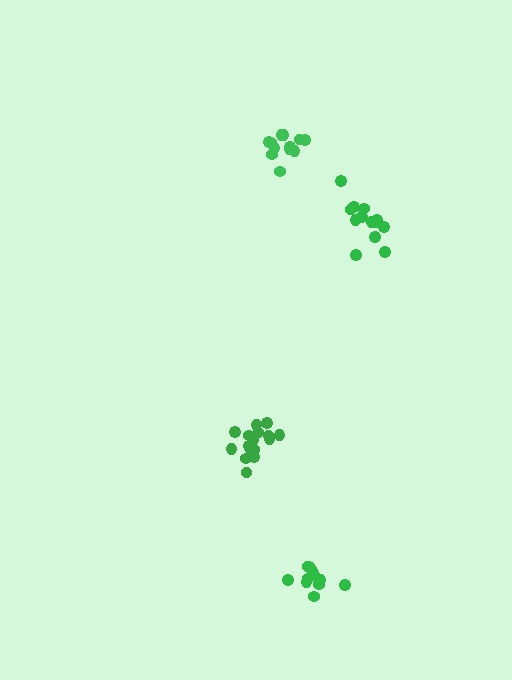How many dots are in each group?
Group 1: 12 dots, Group 2: 11 dots, Group 3: 16 dots, Group 4: 14 dots (53 total).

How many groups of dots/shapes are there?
There are 4 groups.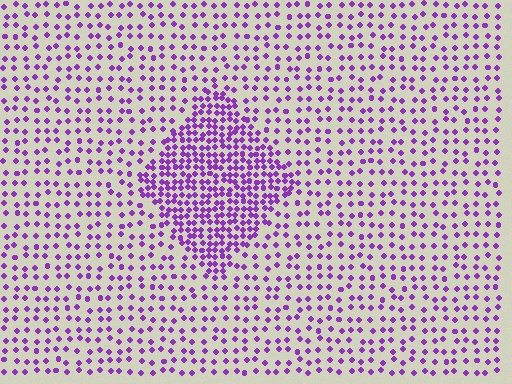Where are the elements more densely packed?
The elements are more densely packed inside the diamond boundary.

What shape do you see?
I see a diamond.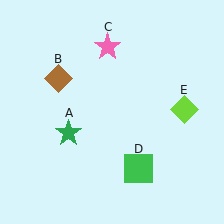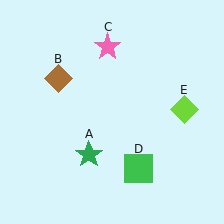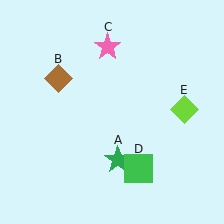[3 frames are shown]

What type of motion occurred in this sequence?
The green star (object A) rotated counterclockwise around the center of the scene.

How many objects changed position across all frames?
1 object changed position: green star (object A).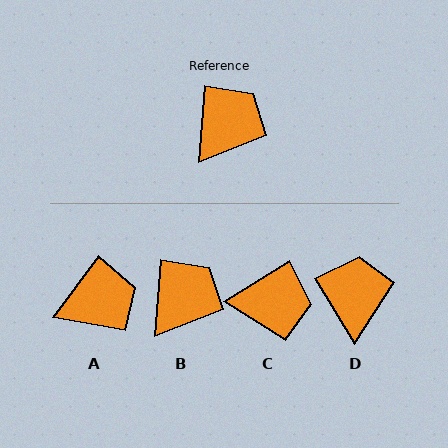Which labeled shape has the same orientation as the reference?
B.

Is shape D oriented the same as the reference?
No, it is off by about 35 degrees.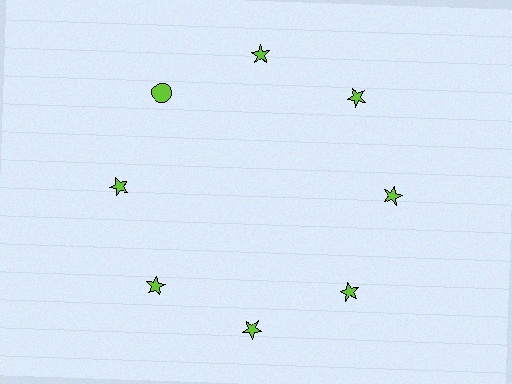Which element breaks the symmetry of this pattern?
The lime circle at roughly the 10 o'clock position breaks the symmetry. All other shapes are lime stars.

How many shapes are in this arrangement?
There are 8 shapes arranged in a ring pattern.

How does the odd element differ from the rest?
It has a different shape: circle instead of star.